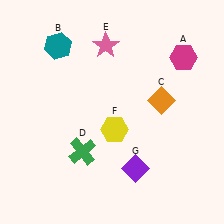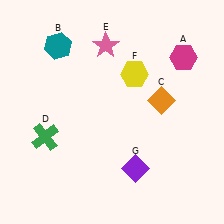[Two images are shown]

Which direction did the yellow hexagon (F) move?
The yellow hexagon (F) moved up.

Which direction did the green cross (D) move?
The green cross (D) moved left.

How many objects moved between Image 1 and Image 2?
2 objects moved between the two images.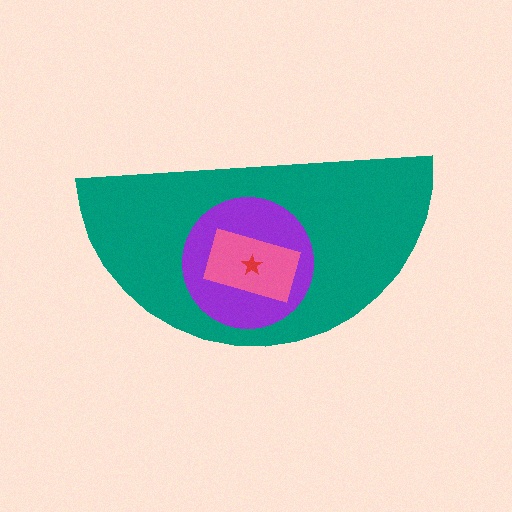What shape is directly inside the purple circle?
The pink rectangle.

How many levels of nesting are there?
4.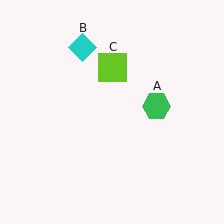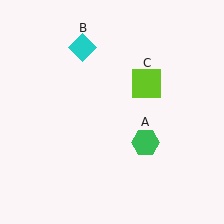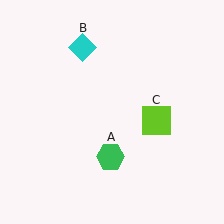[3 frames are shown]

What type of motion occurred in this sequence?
The green hexagon (object A), lime square (object C) rotated clockwise around the center of the scene.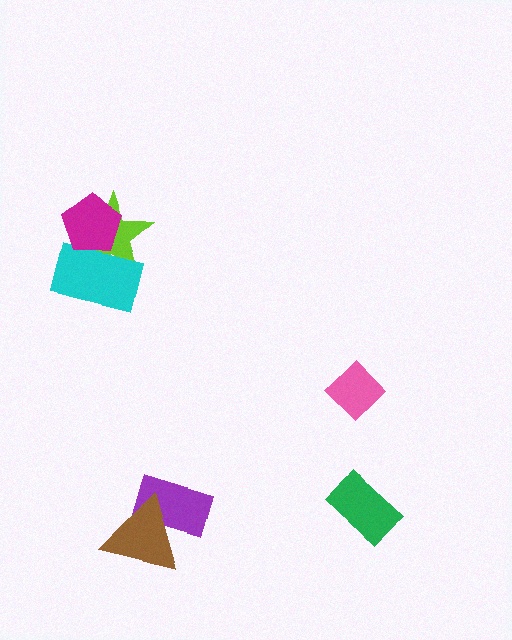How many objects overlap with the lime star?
2 objects overlap with the lime star.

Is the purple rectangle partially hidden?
Yes, it is partially covered by another shape.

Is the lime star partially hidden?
Yes, it is partially covered by another shape.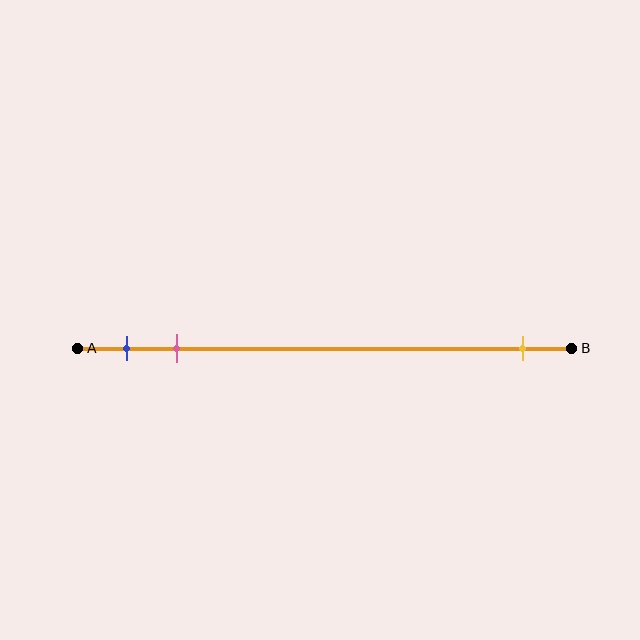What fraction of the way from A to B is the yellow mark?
The yellow mark is approximately 90% (0.9) of the way from A to B.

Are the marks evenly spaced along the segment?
No, the marks are not evenly spaced.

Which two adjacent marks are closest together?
The blue and pink marks are the closest adjacent pair.